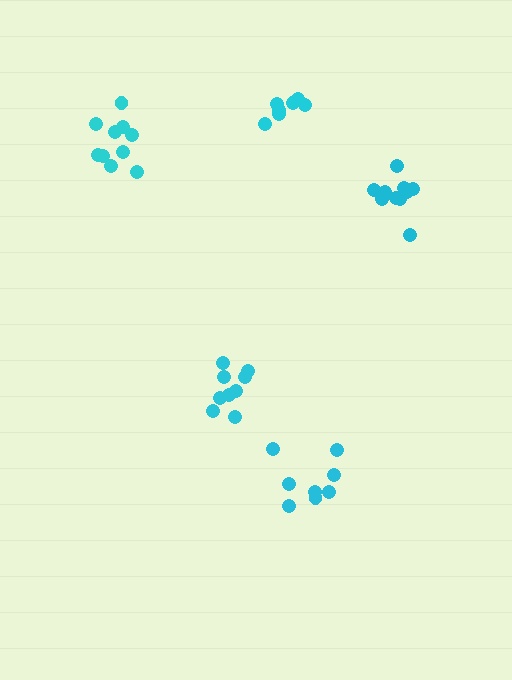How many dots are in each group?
Group 1: 8 dots, Group 2: 10 dots, Group 3: 11 dots, Group 4: 8 dots, Group 5: 9 dots (46 total).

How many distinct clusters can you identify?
There are 5 distinct clusters.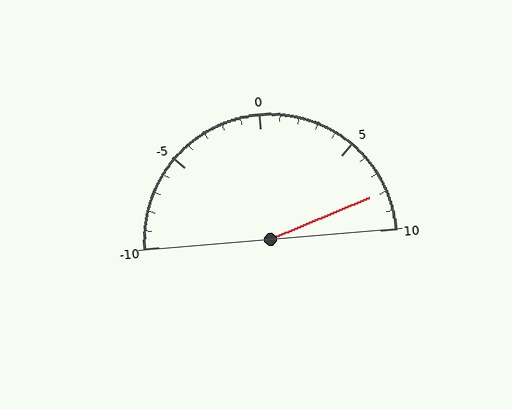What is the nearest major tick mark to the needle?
The nearest major tick mark is 10.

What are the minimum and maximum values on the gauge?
The gauge ranges from -10 to 10.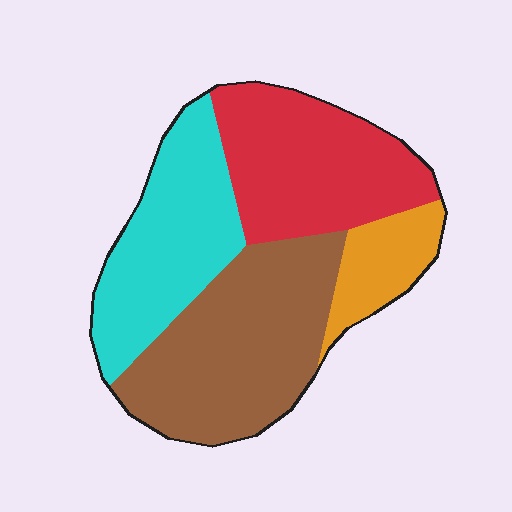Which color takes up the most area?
Brown, at roughly 35%.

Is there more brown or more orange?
Brown.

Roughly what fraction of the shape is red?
Red covers 28% of the shape.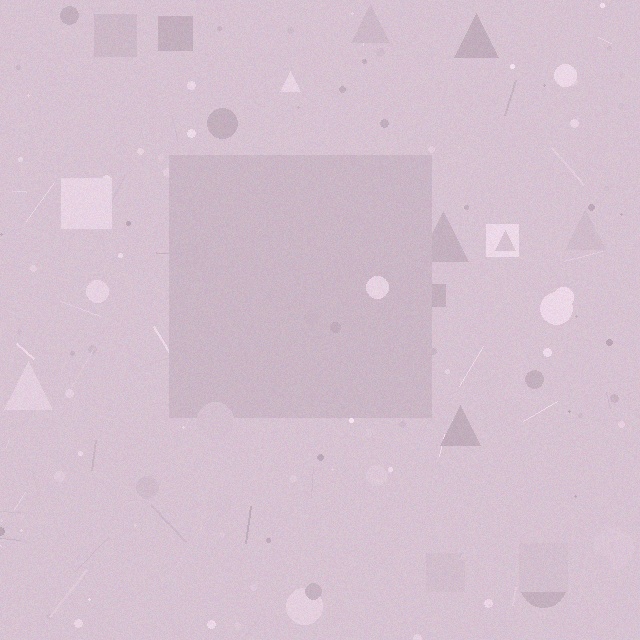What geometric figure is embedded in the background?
A square is embedded in the background.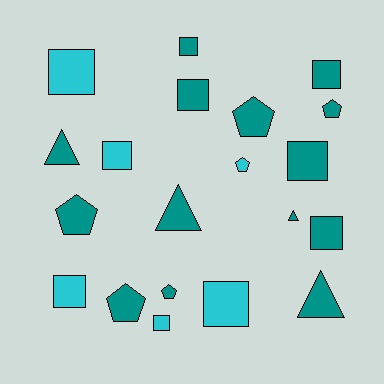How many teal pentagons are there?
There are 5 teal pentagons.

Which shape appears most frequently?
Square, with 10 objects.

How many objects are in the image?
There are 20 objects.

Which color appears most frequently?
Teal, with 14 objects.